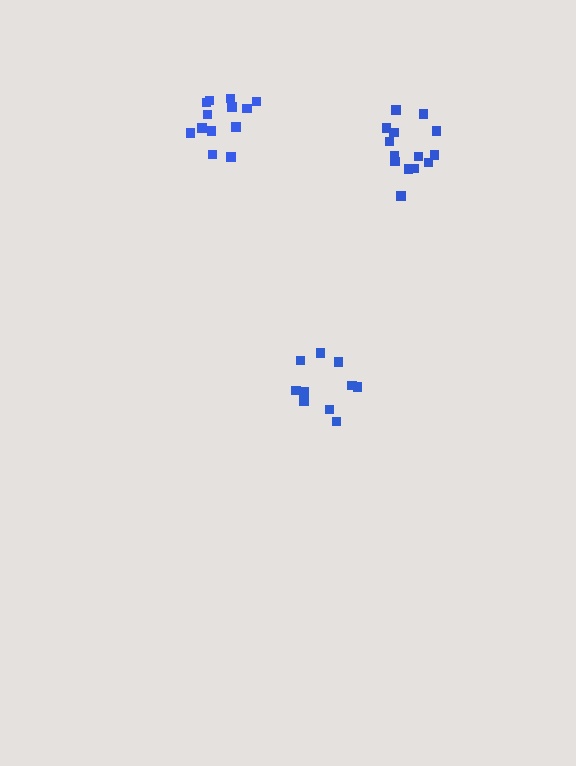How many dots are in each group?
Group 1: 13 dots, Group 2: 10 dots, Group 3: 14 dots (37 total).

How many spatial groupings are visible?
There are 3 spatial groupings.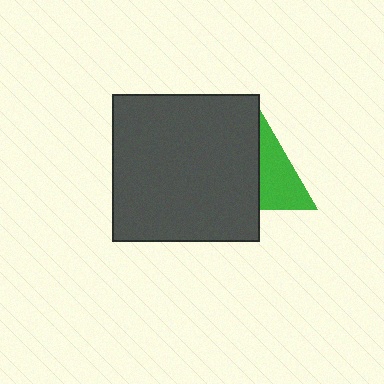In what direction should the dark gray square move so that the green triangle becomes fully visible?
The dark gray square should move left. That is the shortest direction to clear the overlap and leave the green triangle fully visible.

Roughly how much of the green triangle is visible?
About half of it is visible (roughly 48%).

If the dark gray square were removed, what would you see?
You would see the complete green triangle.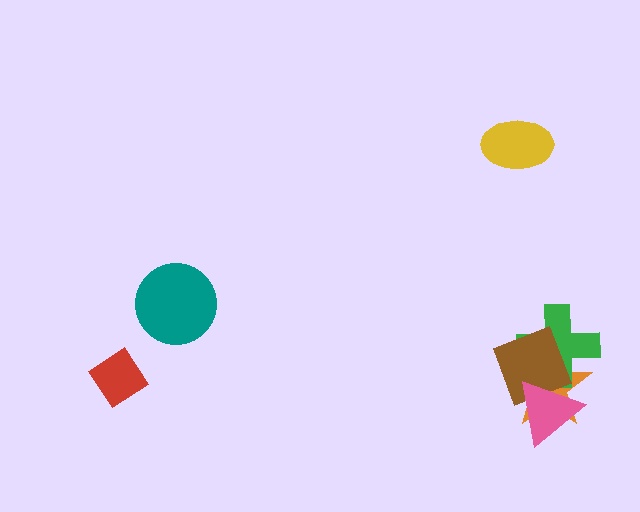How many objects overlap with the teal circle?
0 objects overlap with the teal circle.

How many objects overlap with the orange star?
3 objects overlap with the orange star.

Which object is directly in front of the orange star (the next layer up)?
The green cross is directly in front of the orange star.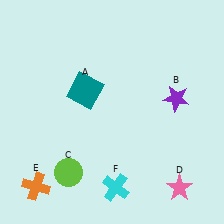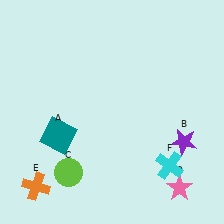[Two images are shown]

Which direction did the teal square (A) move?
The teal square (A) moved down.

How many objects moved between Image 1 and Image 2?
3 objects moved between the two images.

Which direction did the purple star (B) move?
The purple star (B) moved down.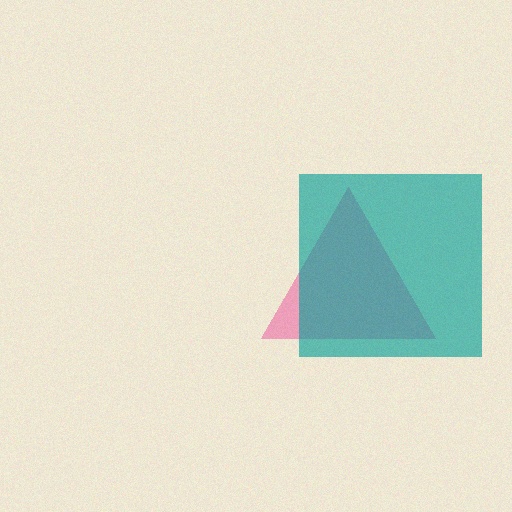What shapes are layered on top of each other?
The layered shapes are: a pink triangle, a teal square.